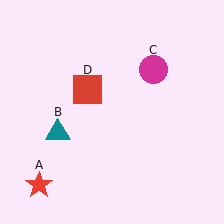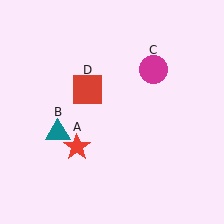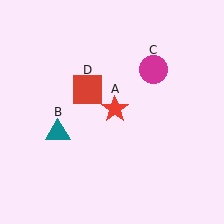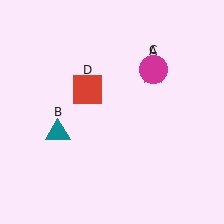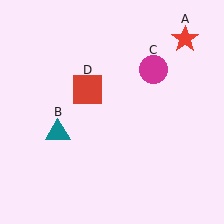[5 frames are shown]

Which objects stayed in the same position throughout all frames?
Teal triangle (object B) and magenta circle (object C) and red square (object D) remained stationary.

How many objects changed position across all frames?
1 object changed position: red star (object A).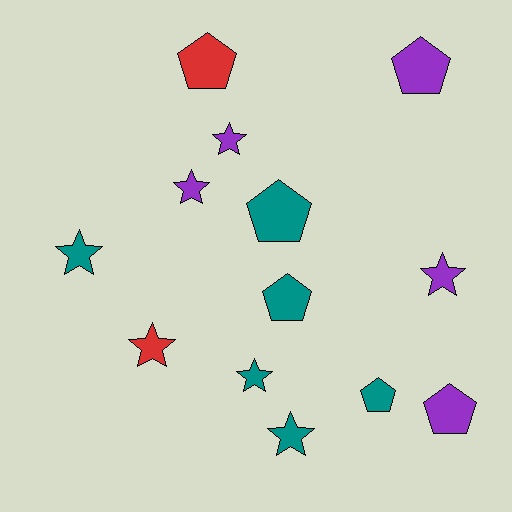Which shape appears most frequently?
Star, with 7 objects.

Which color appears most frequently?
Teal, with 6 objects.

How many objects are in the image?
There are 13 objects.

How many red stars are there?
There is 1 red star.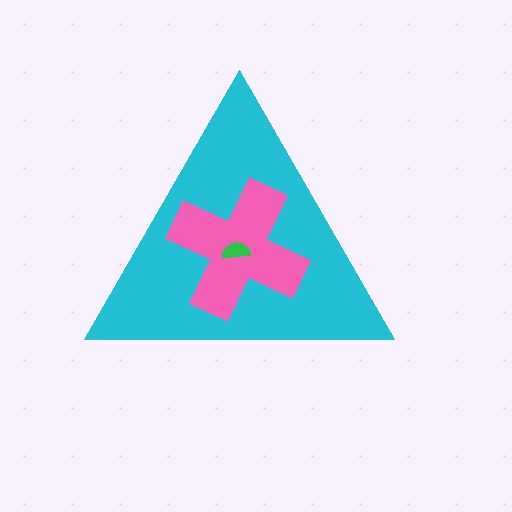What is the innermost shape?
The green semicircle.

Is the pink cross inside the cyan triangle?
Yes.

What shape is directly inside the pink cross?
The green semicircle.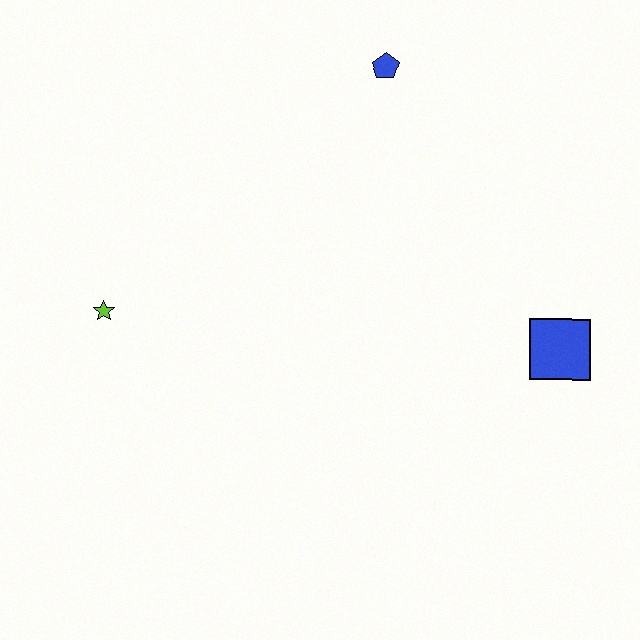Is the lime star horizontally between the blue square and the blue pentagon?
No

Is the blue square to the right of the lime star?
Yes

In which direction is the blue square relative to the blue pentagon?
The blue square is below the blue pentagon.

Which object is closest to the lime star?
The blue pentagon is closest to the lime star.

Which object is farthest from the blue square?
The lime star is farthest from the blue square.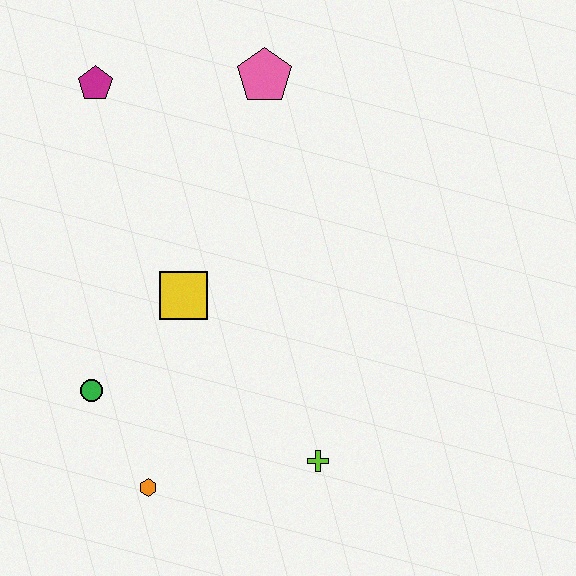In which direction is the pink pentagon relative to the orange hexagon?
The pink pentagon is above the orange hexagon.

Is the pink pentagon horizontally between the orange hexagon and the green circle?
No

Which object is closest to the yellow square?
The green circle is closest to the yellow square.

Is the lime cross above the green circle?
No